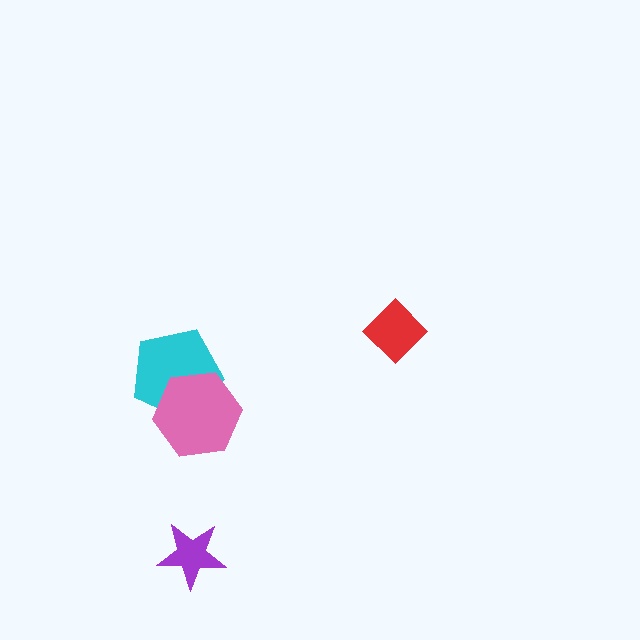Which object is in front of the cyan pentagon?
The pink hexagon is in front of the cyan pentagon.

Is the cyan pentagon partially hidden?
Yes, it is partially covered by another shape.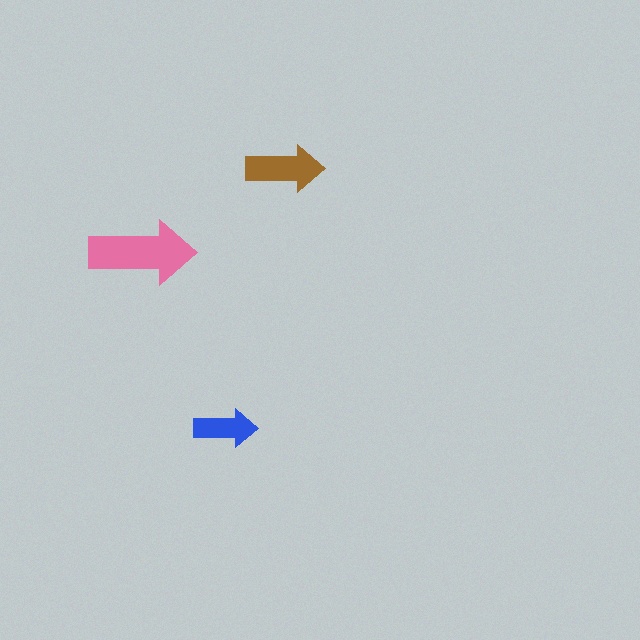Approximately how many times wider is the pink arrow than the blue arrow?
About 1.5 times wider.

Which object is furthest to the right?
The brown arrow is rightmost.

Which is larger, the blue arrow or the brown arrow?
The brown one.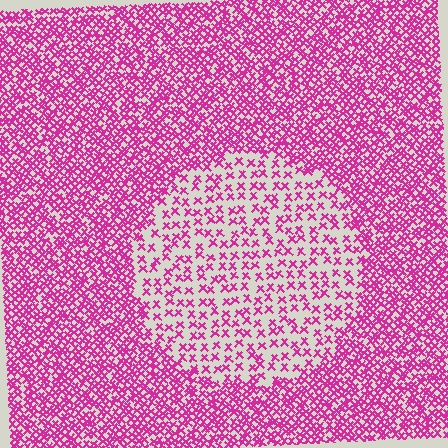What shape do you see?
I see a circle.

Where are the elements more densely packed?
The elements are more densely packed outside the circle boundary.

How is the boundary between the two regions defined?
The boundary is defined by a change in element density (approximately 2.4x ratio). All elements are the same color, size, and shape.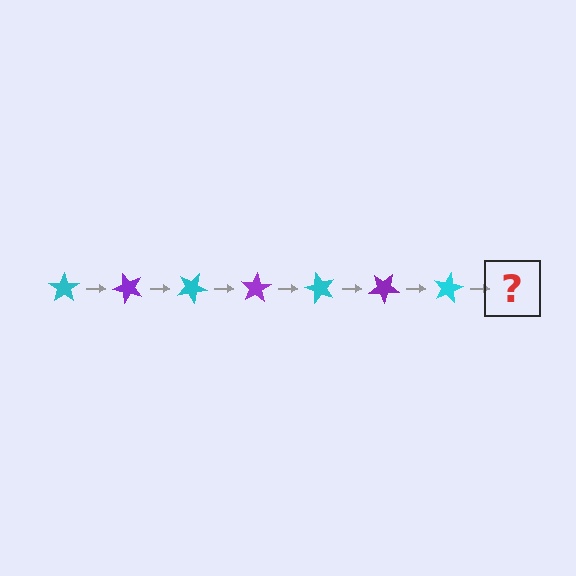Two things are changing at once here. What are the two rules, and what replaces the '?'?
The two rules are that it rotates 50 degrees each step and the color cycles through cyan and purple. The '?' should be a purple star, rotated 350 degrees from the start.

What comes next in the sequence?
The next element should be a purple star, rotated 350 degrees from the start.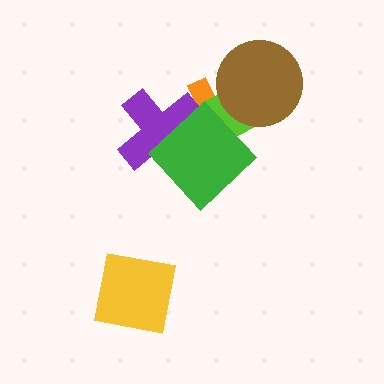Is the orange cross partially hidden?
Yes, it is partially covered by another shape.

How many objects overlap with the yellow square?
0 objects overlap with the yellow square.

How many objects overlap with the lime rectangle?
3 objects overlap with the lime rectangle.